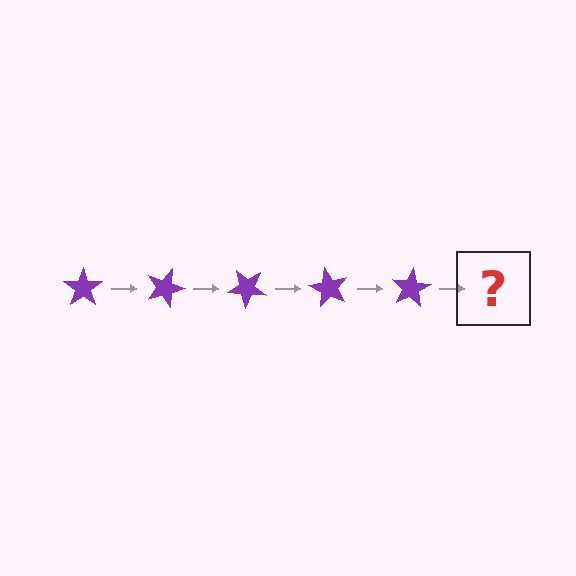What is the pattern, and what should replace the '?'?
The pattern is that the star rotates 20 degrees each step. The '?' should be a purple star rotated 100 degrees.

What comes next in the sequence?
The next element should be a purple star rotated 100 degrees.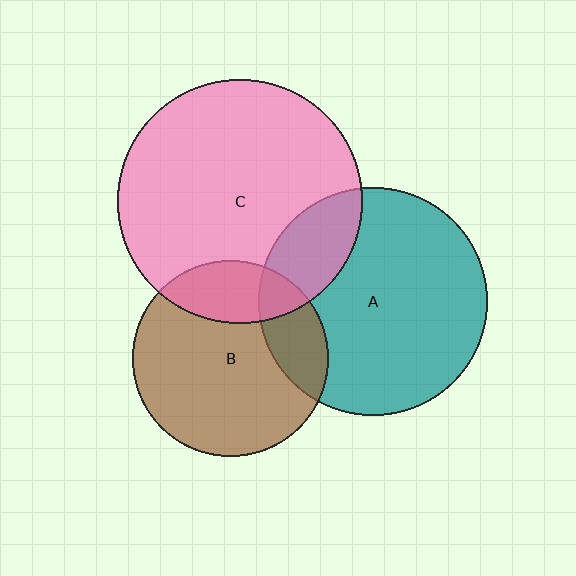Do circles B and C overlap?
Yes.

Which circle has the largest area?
Circle C (pink).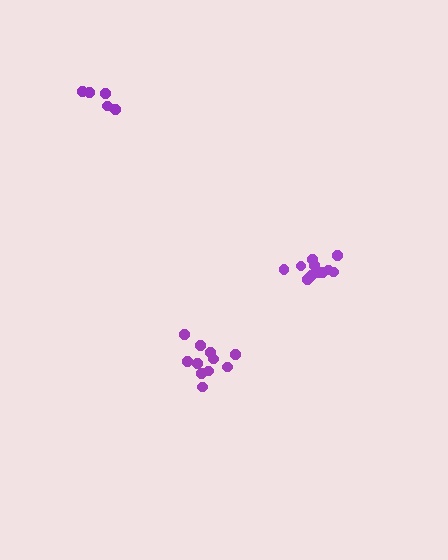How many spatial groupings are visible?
There are 3 spatial groupings.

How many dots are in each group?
Group 1: 11 dots, Group 2: 6 dots, Group 3: 11 dots (28 total).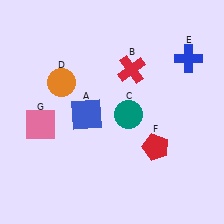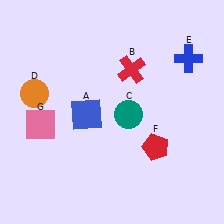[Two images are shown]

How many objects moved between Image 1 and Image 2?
1 object moved between the two images.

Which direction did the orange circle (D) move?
The orange circle (D) moved left.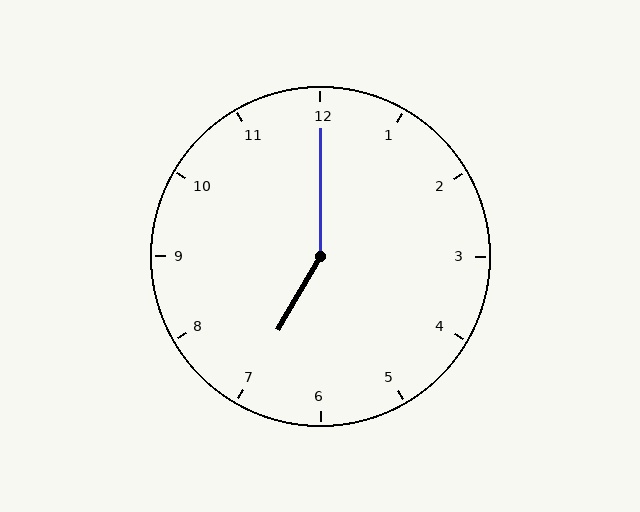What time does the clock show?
7:00.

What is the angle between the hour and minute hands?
Approximately 150 degrees.